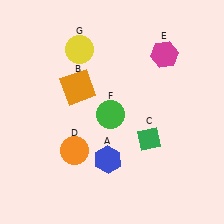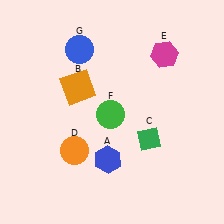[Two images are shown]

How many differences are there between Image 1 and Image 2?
There is 1 difference between the two images.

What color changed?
The circle (G) changed from yellow in Image 1 to blue in Image 2.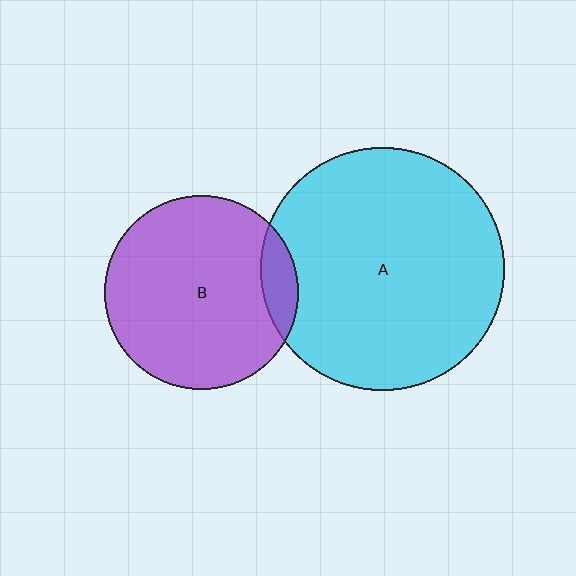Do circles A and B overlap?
Yes.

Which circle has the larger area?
Circle A (cyan).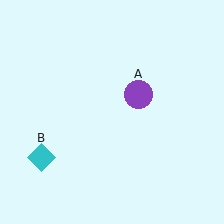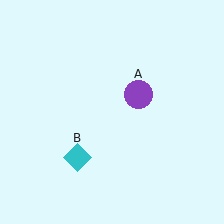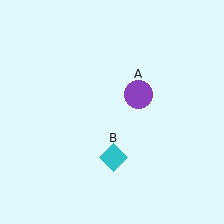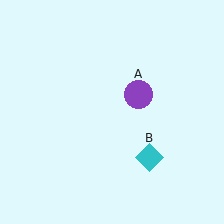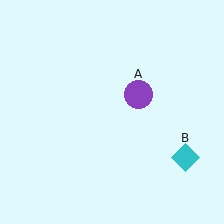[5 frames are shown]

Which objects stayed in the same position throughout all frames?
Purple circle (object A) remained stationary.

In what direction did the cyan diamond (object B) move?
The cyan diamond (object B) moved right.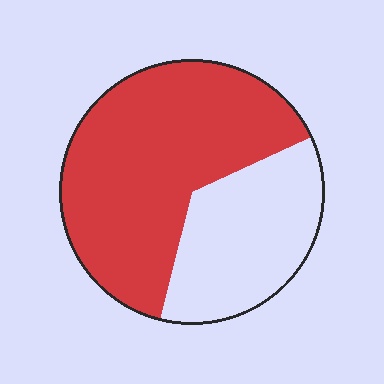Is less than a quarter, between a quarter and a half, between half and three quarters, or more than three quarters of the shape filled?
Between half and three quarters.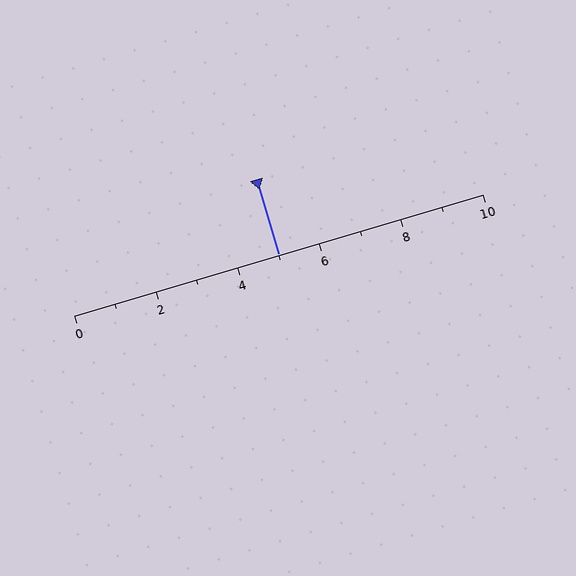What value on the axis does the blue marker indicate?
The marker indicates approximately 5.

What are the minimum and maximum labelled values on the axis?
The axis runs from 0 to 10.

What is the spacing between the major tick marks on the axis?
The major ticks are spaced 2 apart.